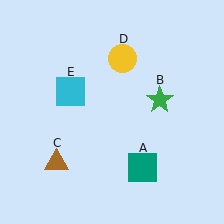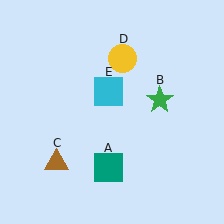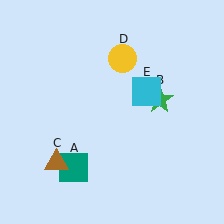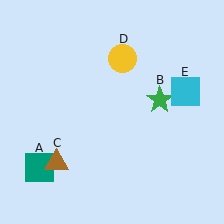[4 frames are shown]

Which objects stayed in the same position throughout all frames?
Green star (object B) and brown triangle (object C) and yellow circle (object D) remained stationary.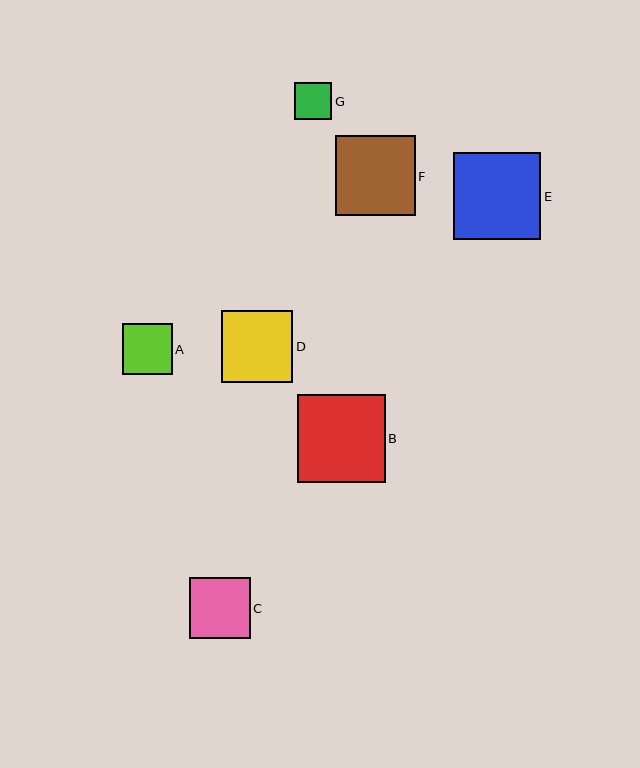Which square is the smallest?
Square G is the smallest with a size of approximately 37 pixels.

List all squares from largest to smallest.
From largest to smallest: B, E, F, D, C, A, G.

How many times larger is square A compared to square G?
Square A is approximately 1.4 times the size of square G.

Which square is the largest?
Square B is the largest with a size of approximately 88 pixels.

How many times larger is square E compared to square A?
Square E is approximately 1.7 times the size of square A.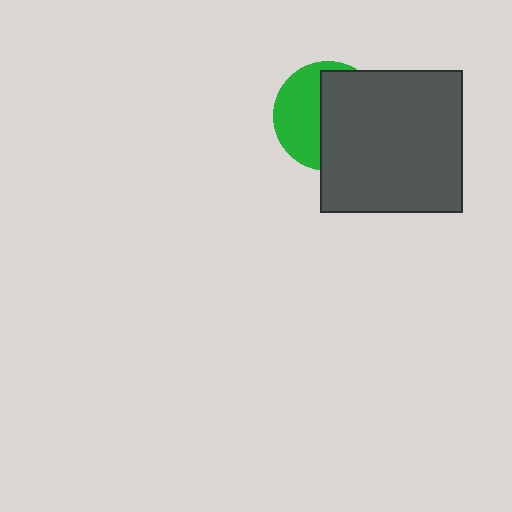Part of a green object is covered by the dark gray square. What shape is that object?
It is a circle.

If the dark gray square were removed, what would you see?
You would see the complete green circle.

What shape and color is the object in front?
The object in front is a dark gray square.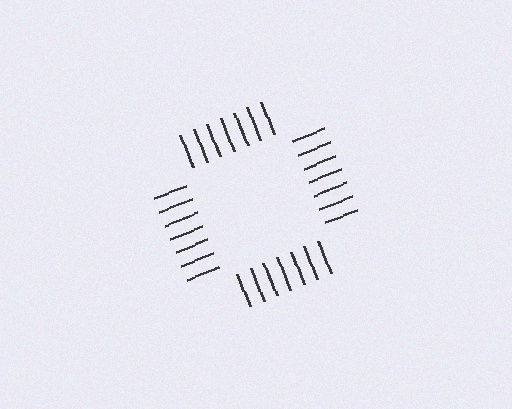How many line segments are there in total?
28 — 7 along each of the 4 edges.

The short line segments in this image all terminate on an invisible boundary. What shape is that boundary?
An illusory square — the line segments terminate on its edges but no continuous stroke is drawn.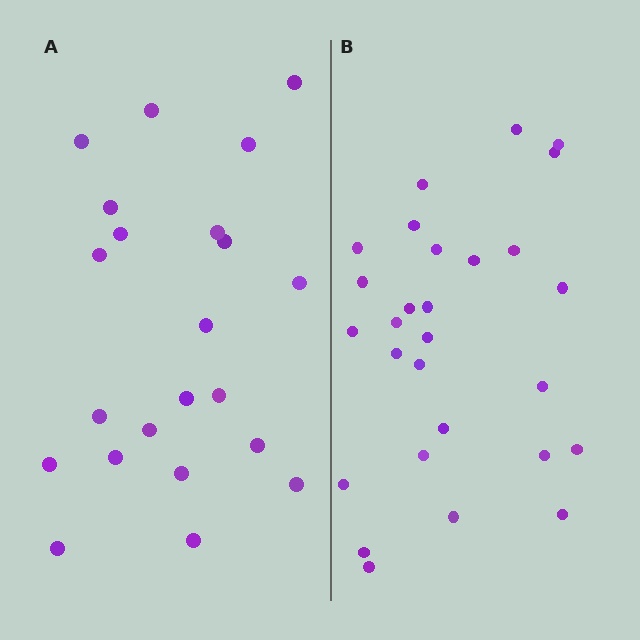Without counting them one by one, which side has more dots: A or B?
Region B (the right region) has more dots.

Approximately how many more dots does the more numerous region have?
Region B has about 6 more dots than region A.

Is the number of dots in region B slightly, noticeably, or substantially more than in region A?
Region B has noticeably more, but not dramatically so. The ratio is roughly 1.3 to 1.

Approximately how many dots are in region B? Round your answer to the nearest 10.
About 30 dots. (The exact count is 28, which rounds to 30.)